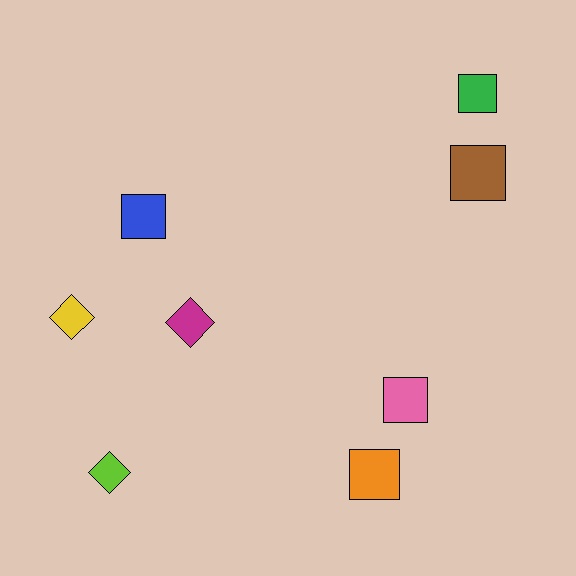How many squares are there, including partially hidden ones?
There are 5 squares.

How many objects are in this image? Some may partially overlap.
There are 8 objects.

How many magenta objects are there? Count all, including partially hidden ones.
There is 1 magenta object.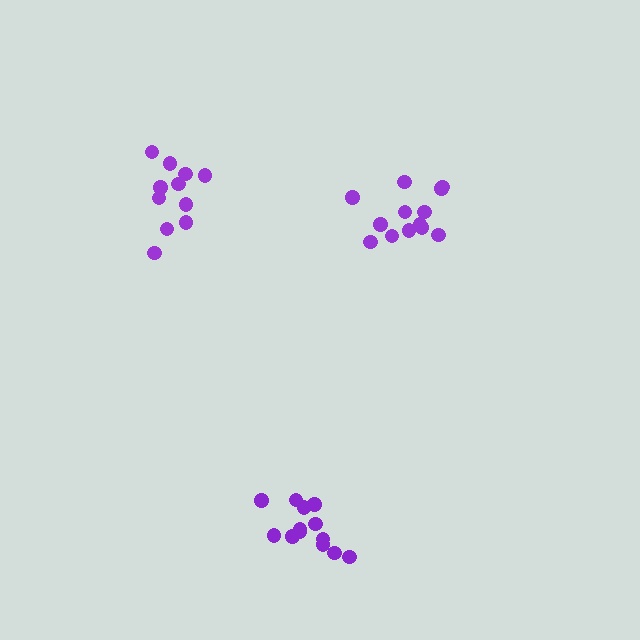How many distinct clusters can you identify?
There are 3 distinct clusters.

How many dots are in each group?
Group 1: 13 dots, Group 2: 11 dots, Group 3: 13 dots (37 total).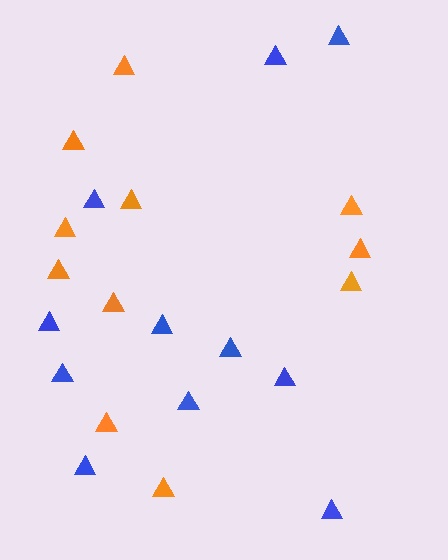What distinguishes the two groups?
There are 2 groups: one group of blue triangles (11) and one group of orange triangles (11).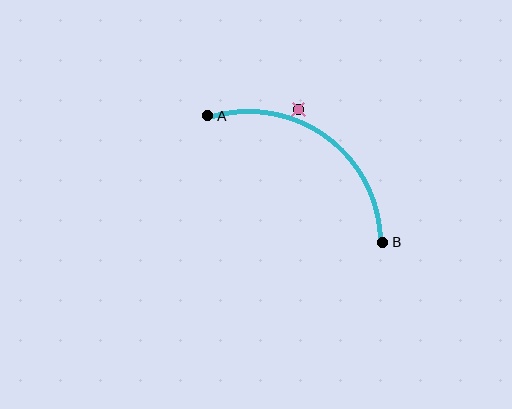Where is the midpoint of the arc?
The arc midpoint is the point on the curve farthest from the straight line joining A and B. It sits above and to the right of that line.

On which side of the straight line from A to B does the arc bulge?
The arc bulges above and to the right of the straight line connecting A and B.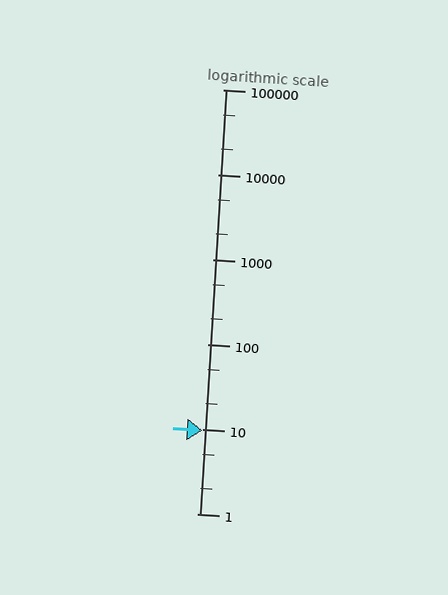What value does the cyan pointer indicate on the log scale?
The pointer indicates approximately 9.5.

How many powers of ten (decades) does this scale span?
The scale spans 5 decades, from 1 to 100000.